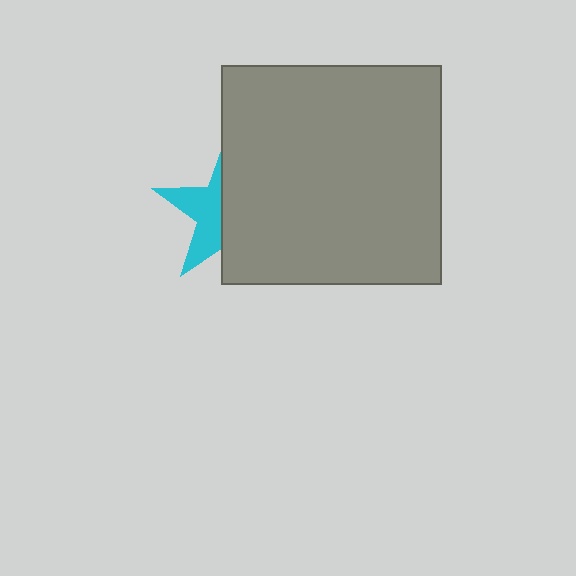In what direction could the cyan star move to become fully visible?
The cyan star could move left. That would shift it out from behind the gray square entirely.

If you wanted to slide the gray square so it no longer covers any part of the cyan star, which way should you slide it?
Slide it right — that is the most direct way to separate the two shapes.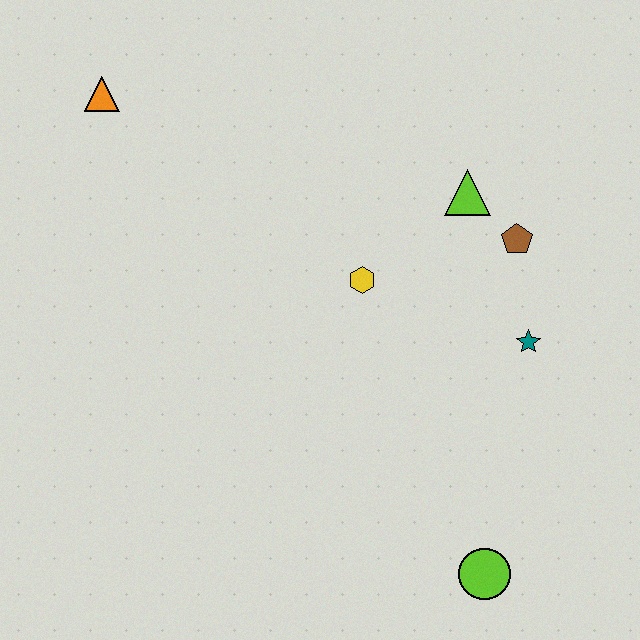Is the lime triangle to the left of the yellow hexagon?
No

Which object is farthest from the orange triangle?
The lime circle is farthest from the orange triangle.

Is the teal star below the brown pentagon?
Yes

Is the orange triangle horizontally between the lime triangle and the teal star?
No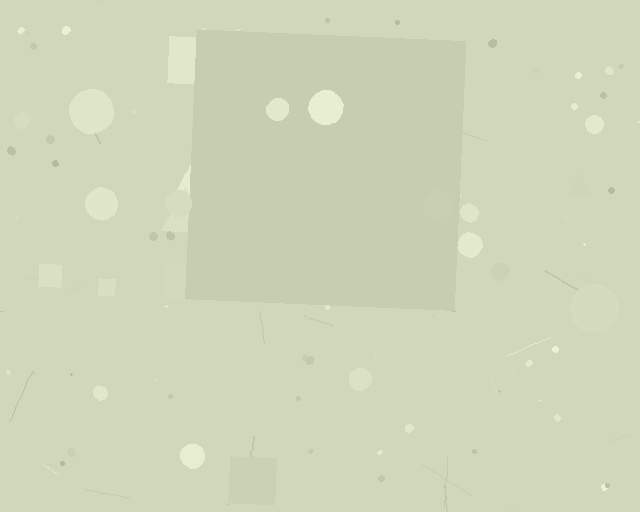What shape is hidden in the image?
A square is hidden in the image.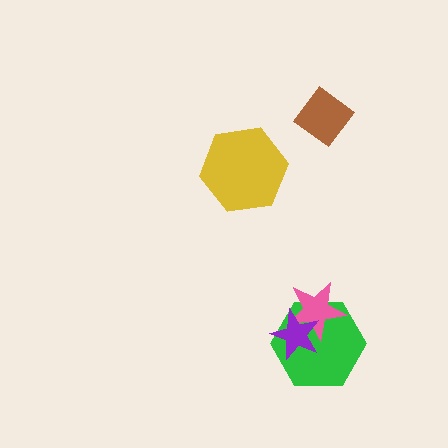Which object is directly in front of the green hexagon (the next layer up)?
The pink star is directly in front of the green hexagon.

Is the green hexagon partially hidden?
Yes, it is partially covered by another shape.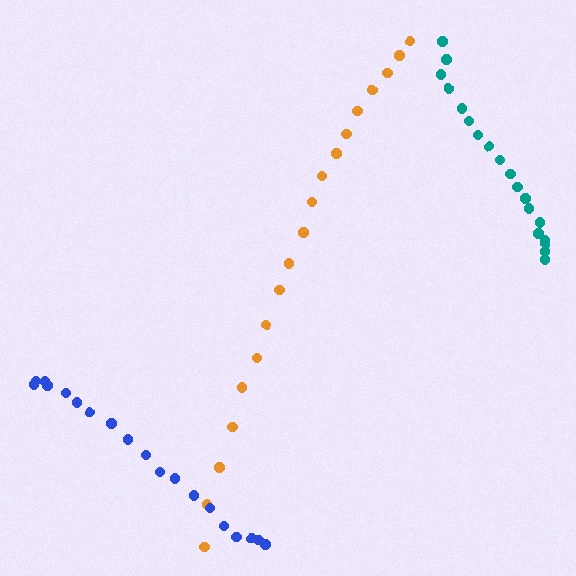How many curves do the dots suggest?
There are 3 distinct paths.